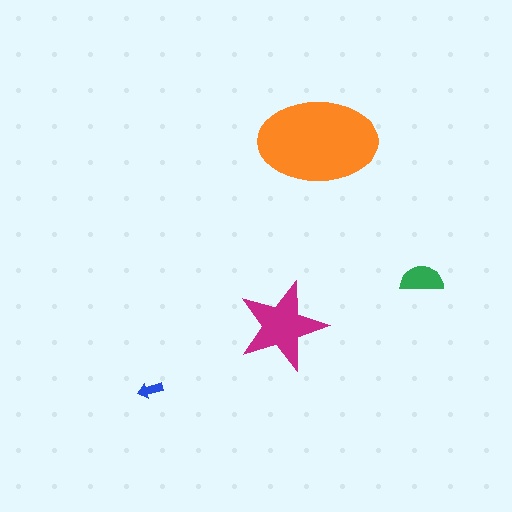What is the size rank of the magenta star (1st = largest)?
2nd.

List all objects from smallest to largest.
The blue arrow, the green semicircle, the magenta star, the orange ellipse.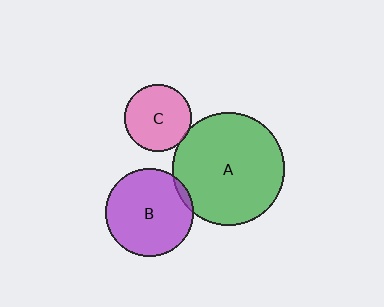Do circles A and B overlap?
Yes.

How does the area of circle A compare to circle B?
Approximately 1.6 times.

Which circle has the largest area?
Circle A (green).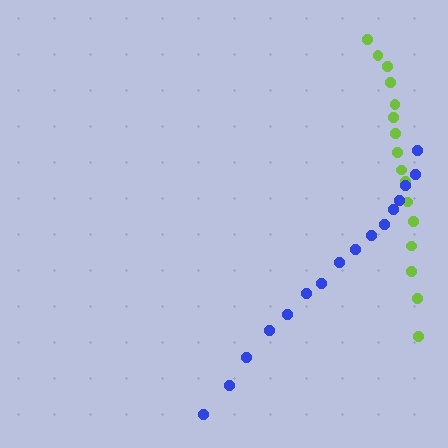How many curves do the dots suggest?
There are 2 distinct paths.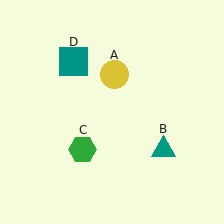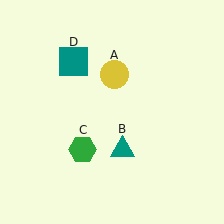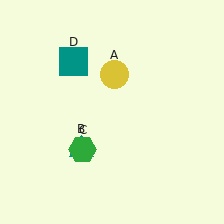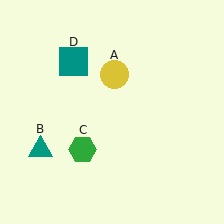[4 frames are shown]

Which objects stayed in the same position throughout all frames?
Yellow circle (object A) and green hexagon (object C) and teal square (object D) remained stationary.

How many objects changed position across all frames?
1 object changed position: teal triangle (object B).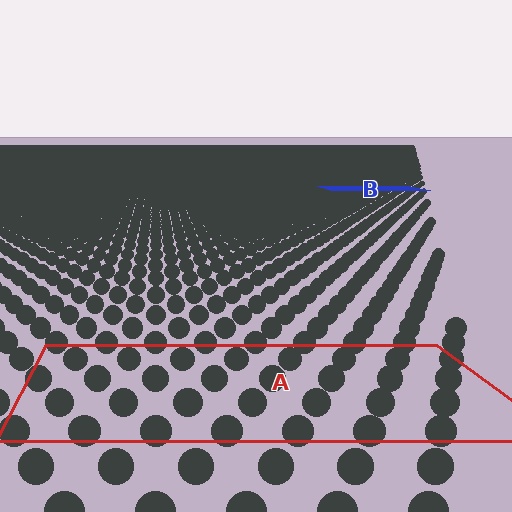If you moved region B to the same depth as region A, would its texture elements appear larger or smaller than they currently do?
They would appear larger. At a closer depth, the same texture elements are projected at a bigger on-screen size.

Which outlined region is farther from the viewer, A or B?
Region B is farther from the viewer — the texture elements inside it appear smaller and more densely packed.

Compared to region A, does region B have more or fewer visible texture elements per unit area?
Region B has more texture elements per unit area — they are packed more densely because it is farther away.